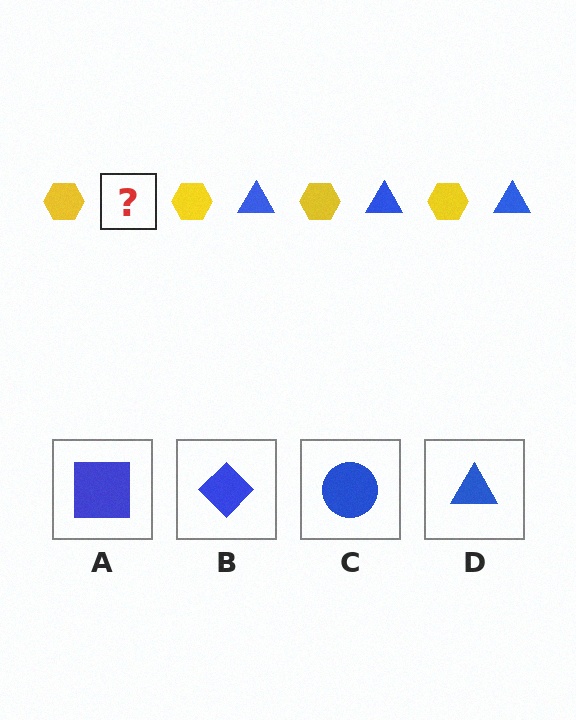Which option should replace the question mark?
Option D.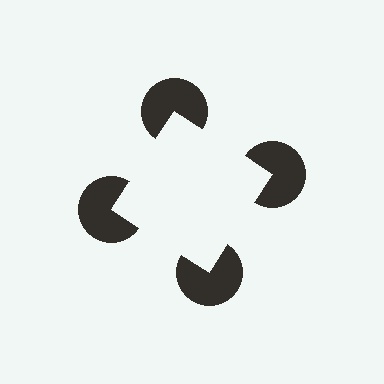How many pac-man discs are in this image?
There are 4 — one at each vertex of the illusory square.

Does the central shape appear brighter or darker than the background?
It typically appears slightly brighter than the background, even though no actual brightness change is drawn.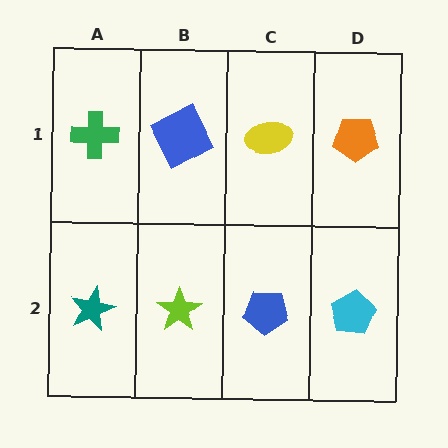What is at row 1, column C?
A yellow ellipse.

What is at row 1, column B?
A blue square.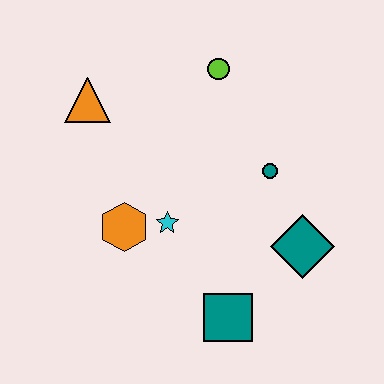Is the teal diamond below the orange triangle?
Yes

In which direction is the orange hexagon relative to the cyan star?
The orange hexagon is to the left of the cyan star.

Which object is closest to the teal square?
The teal diamond is closest to the teal square.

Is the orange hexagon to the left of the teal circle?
Yes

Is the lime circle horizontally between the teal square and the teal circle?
No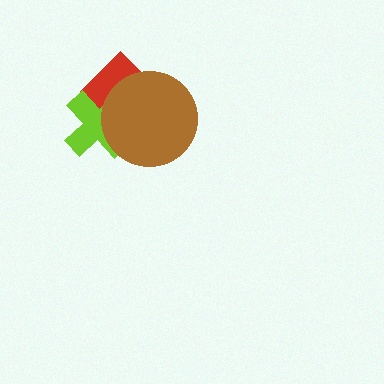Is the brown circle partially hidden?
No, no other shape covers it.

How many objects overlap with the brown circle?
2 objects overlap with the brown circle.